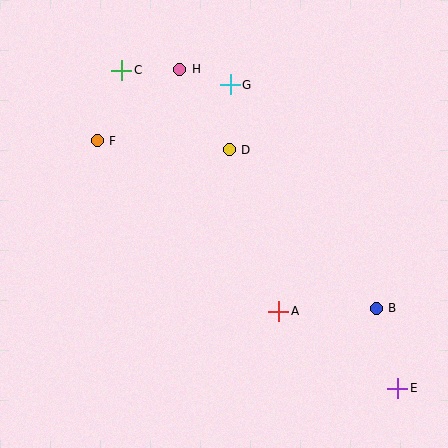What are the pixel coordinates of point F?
Point F is at (97, 141).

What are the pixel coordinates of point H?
Point H is at (180, 69).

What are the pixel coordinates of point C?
Point C is at (122, 70).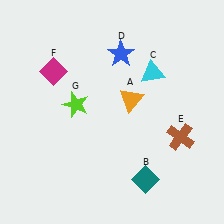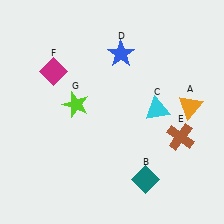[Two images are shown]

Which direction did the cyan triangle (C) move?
The cyan triangle (C) moved down.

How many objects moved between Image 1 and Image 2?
2 objects moved between the two images.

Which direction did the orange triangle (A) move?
The orange triangle (A) moved right.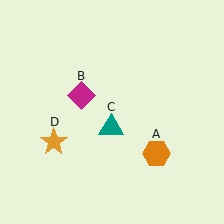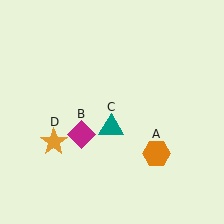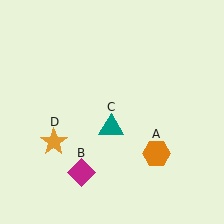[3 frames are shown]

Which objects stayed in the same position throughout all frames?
Orange hexagon (object A) and teal triangle (object C) and orange star (object D) remained stationary.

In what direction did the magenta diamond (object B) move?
The magenta diamond (object B) moved down.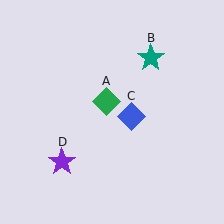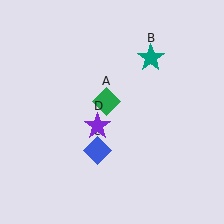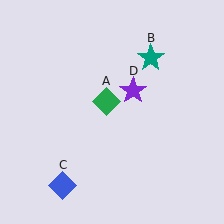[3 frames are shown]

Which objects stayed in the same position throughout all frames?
Green diamond (object A) and teal star (object B) remained stationary.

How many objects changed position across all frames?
2 objects changed position: blue diamond (object C), purple star (object D).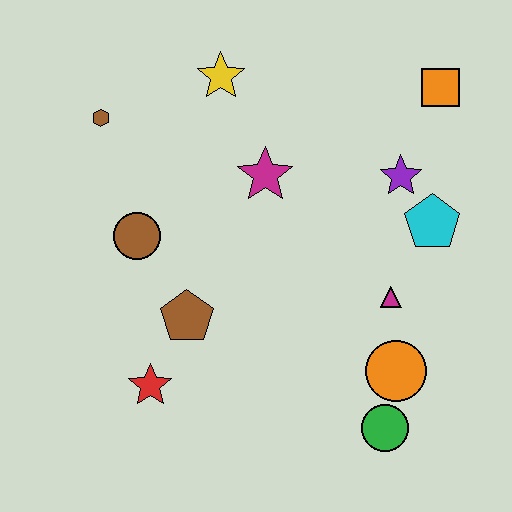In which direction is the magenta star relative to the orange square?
The magenta star is to the left of the orange square.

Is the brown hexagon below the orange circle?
No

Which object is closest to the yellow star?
The magenta star is closest to the yellow star.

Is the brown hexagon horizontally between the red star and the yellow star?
No